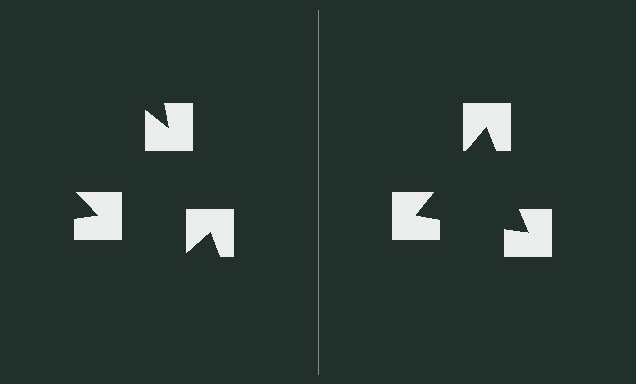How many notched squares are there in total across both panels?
6 — 3 on each side.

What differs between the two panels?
The notched squares are positioned identically on both sides; only the wedge orientations differ. On the right they align to a triangle; on the left they are misaligned.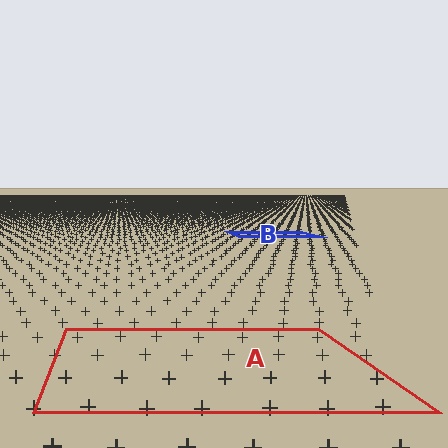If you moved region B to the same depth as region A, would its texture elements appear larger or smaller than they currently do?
They would appear larger. At a closer depth, the same texture elements are projected at a bigger on-screen size.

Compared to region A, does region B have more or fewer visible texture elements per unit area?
Region B has more texture elements per unit area — they are packed more densely because it is farther away.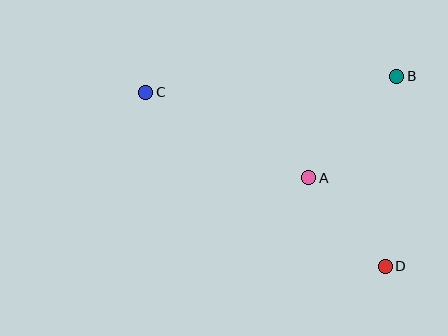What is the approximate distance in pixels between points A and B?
The distance between A and B is approximately 134 pixels.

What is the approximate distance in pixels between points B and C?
The distance between B and C is approximately 251 pixels.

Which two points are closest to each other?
Points A and D are closest to each other.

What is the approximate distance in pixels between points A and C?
The distance between A and C is approximately 184 pixels.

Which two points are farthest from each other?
Points C and D are farthest from each other.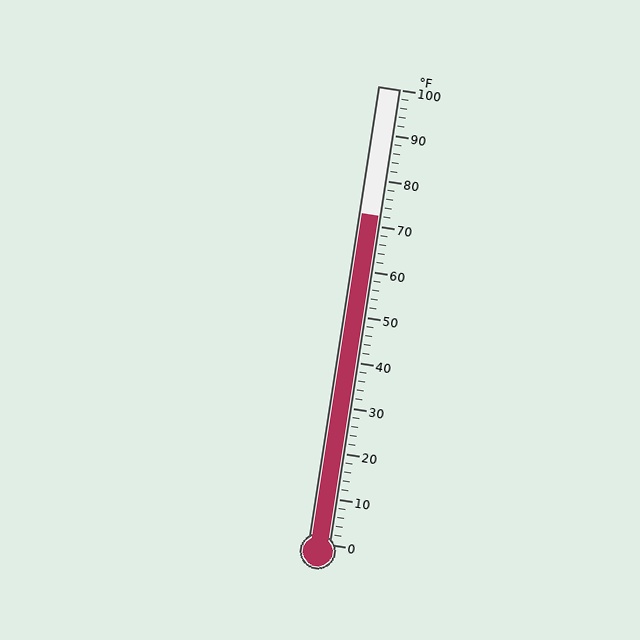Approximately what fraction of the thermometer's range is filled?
The thermometer is filled to approximately 70% of its range.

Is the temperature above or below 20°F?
The temperature is above 20°F.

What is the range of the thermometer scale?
The thermometer scale ranges from 0°F to 100°F.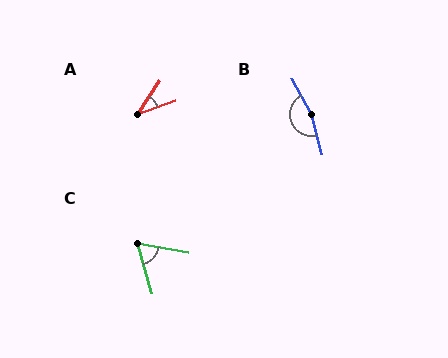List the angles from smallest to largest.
A (36°), C (64°), B (167°).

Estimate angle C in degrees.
Approximately 64 degrees.